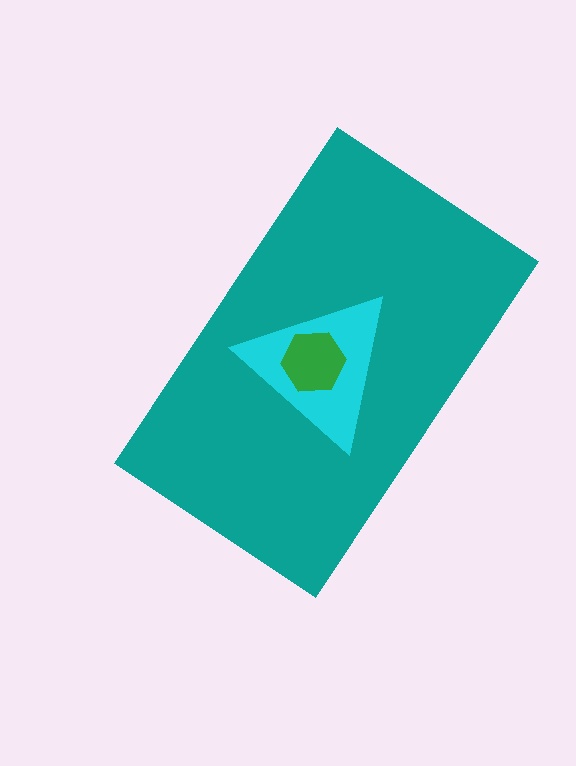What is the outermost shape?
The teal rectangle.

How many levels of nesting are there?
3.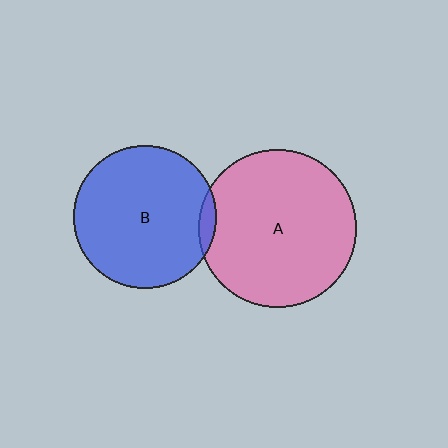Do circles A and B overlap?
Yes.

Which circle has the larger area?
Circle A (pink).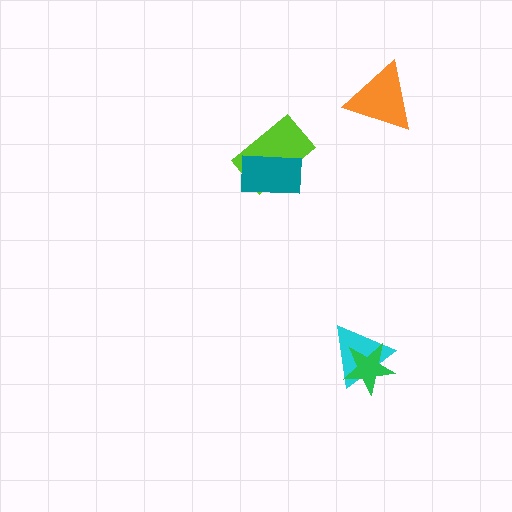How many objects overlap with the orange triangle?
0 objects overlap with the orange triangle.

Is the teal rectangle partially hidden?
No, no other shape covers it.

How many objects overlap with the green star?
1 object overlaps with the green star.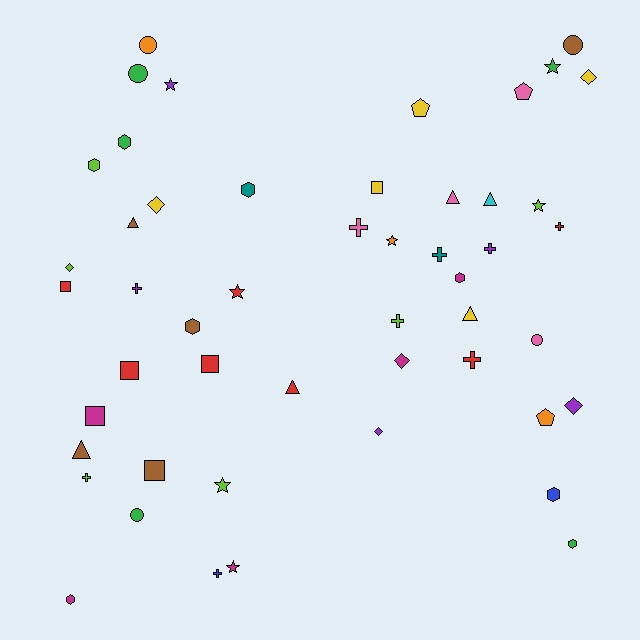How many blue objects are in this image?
There are 2 blue objects.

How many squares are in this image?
There are 6 squares.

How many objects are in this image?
There are 50 objects.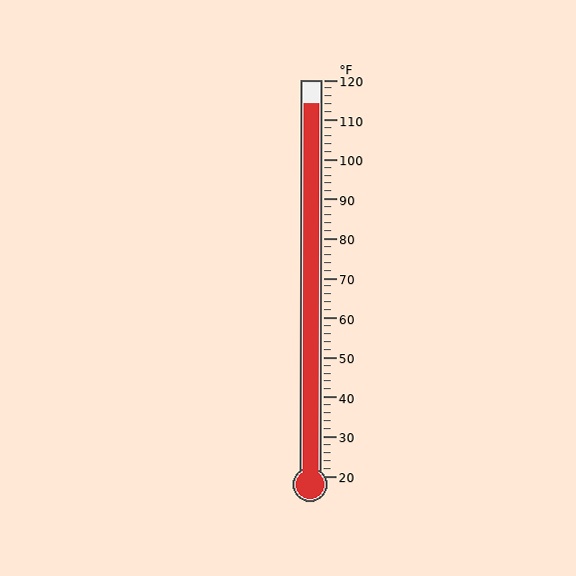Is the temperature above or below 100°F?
The temperature is above 100°F.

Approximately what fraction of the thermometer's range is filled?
The thermometer is filled to approximately 95% of its range.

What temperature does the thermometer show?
The thermometer shows approximately 114°F.